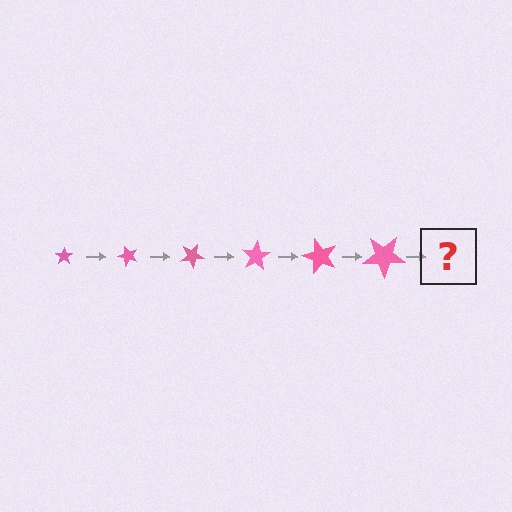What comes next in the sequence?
The next element should be a star, larger than the previous one and rotated 300 degrees from the start.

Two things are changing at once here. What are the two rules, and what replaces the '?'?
The two rules are that the star grows larger each step and it rotates 50 degrees each step. The '?' should be a star, larger than the previous one and rotated 300 degrees from the start.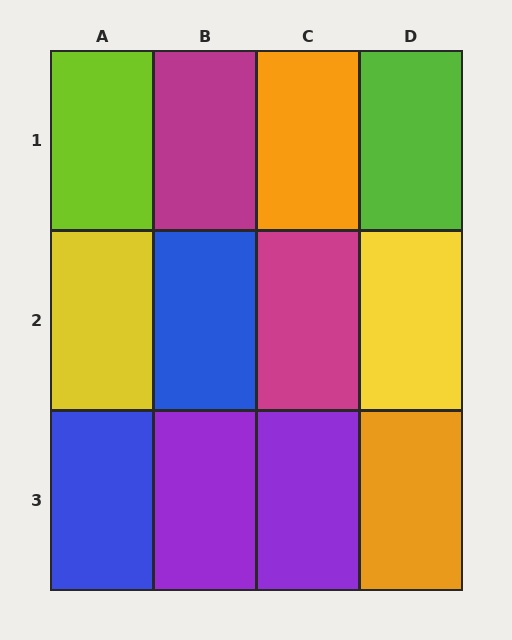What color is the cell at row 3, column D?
Orange.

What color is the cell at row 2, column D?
Yellow.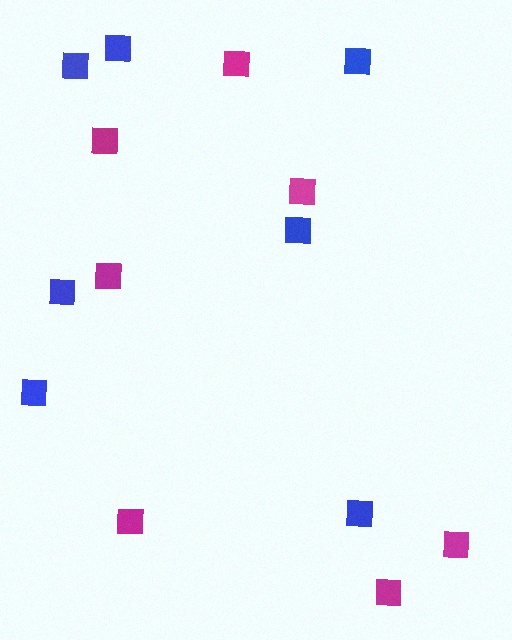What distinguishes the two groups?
There are 2 groups: one group of magenta squares (7) and one group of blue squares (7).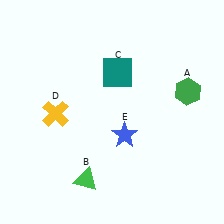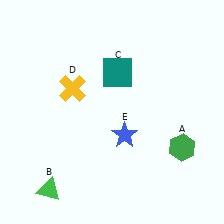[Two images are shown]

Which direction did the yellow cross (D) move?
The yellow cross (D) moved up.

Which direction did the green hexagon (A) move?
The green hexagon (A) moved down.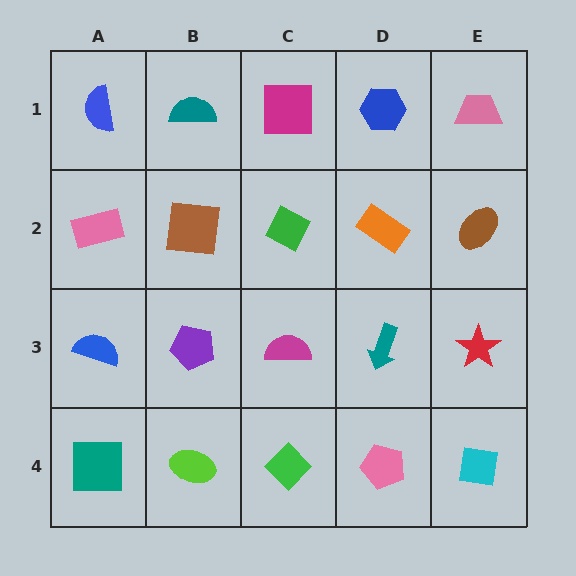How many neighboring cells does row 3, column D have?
4.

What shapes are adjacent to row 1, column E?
A brown ellipse (row 2, column E), a blue hexagon (row 1, column D).